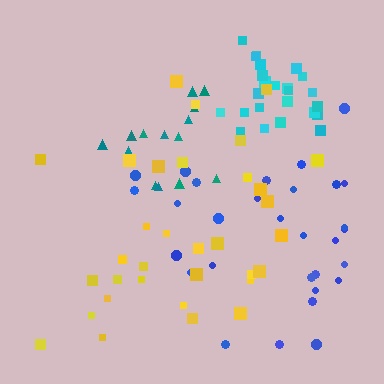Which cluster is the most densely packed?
Cyan.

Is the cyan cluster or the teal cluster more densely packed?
Cyan.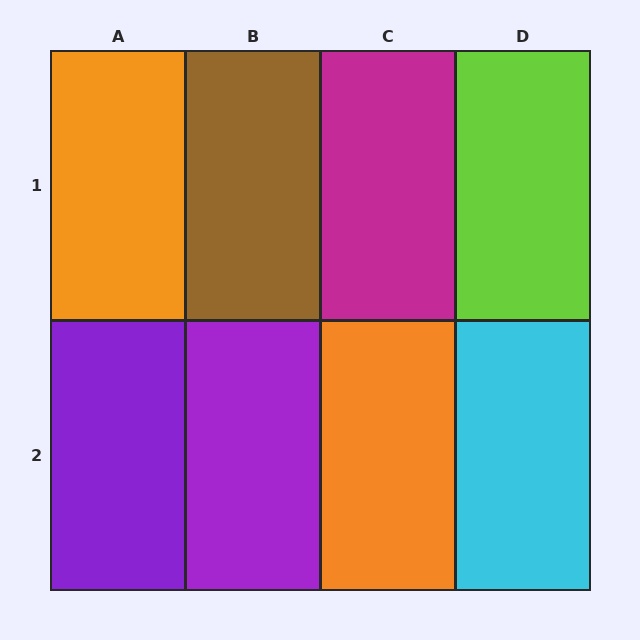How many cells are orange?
2 cells are orange.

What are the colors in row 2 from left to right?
Purple, purple, orange, cyan.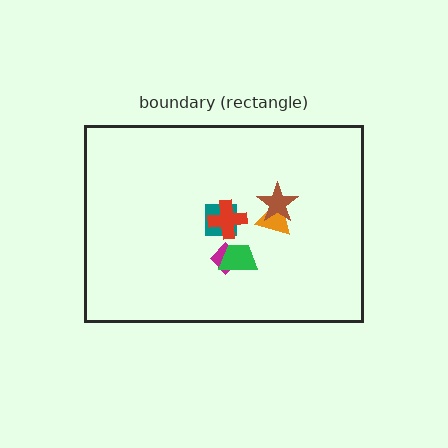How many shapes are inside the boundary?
6 inside, 0 outside.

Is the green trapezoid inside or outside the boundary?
Inside.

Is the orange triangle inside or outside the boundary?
Inside.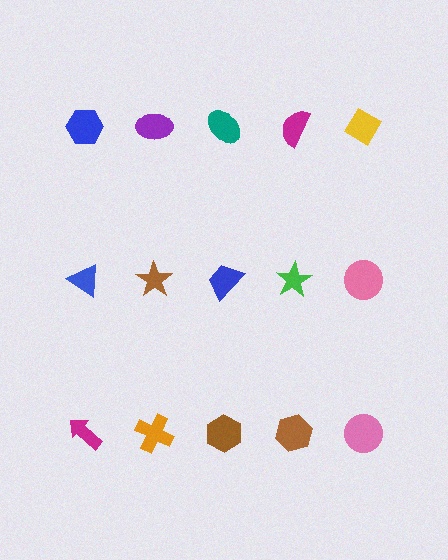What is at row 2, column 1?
A blue triangle.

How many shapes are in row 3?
5 shapes.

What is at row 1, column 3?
A teal ellipse.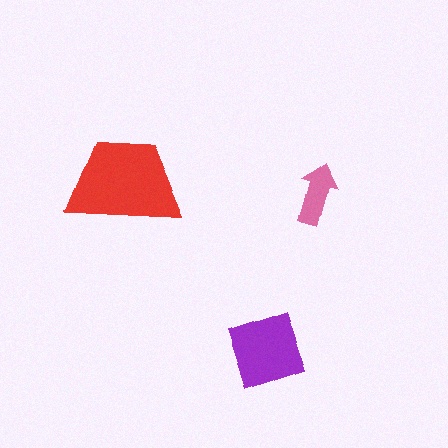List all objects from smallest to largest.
The pink arrow, the purple square, the red trapezoid.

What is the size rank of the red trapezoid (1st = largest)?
1st.